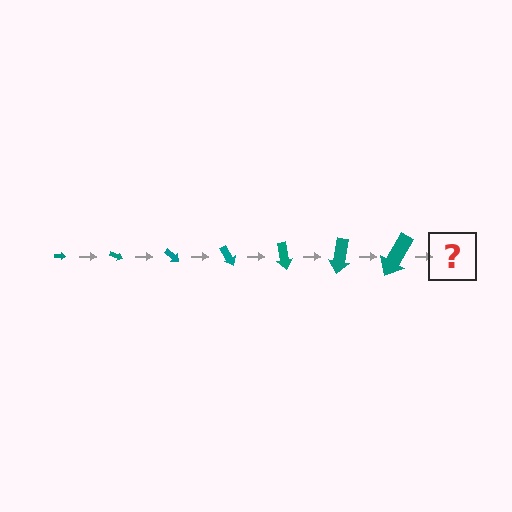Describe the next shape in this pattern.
It should be an arrow, larger than the previous one and rotated 140 degrees from the start.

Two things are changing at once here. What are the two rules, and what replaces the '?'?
The two rules are that the arrow grows larger each step and it rotates 20 degrees each step. The '?' should be an arrow, larger than the previous one and rotated 140 degrees from the start.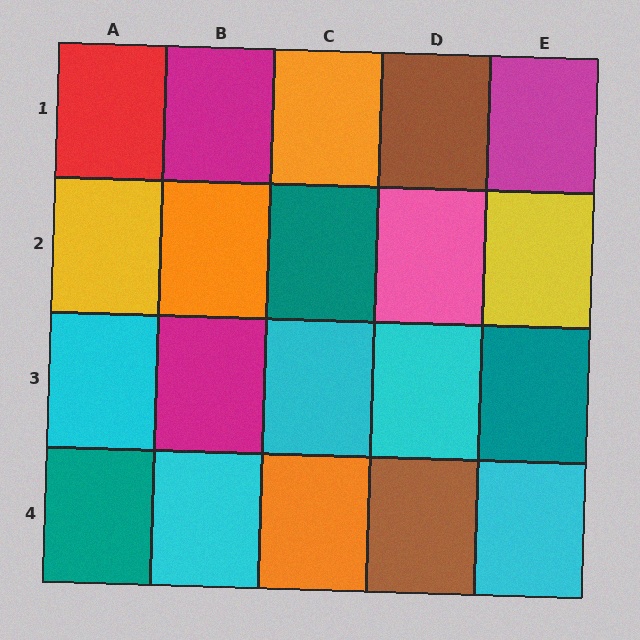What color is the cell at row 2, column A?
Yellow.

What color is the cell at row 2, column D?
Pink.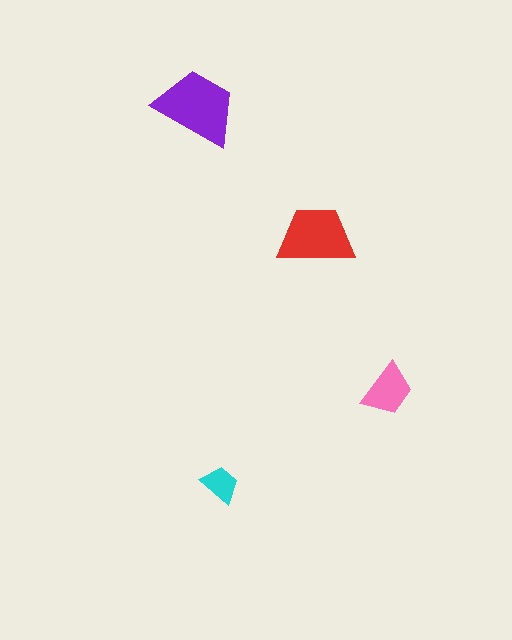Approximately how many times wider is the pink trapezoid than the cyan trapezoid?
About 1.5 times wider.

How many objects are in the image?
There are 4 objects in the image.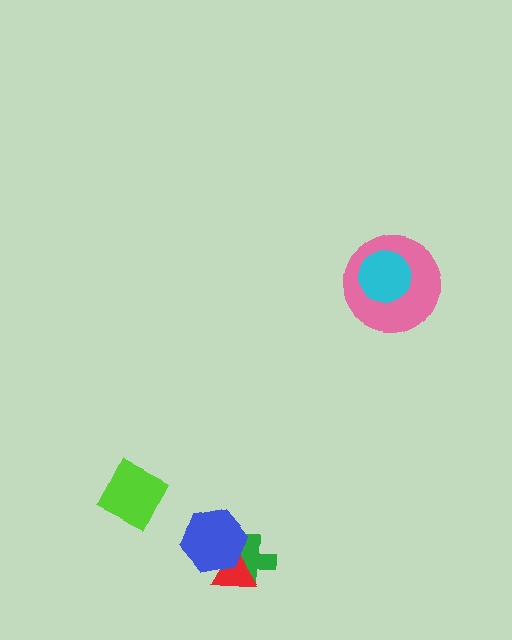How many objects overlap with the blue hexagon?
2 objects overlap with the blue hexagon.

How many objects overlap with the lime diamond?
0 objects overlap with the lime diamond.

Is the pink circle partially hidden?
Yes, it is partially covered by another shape.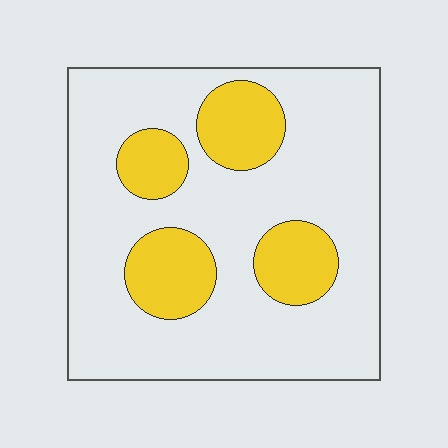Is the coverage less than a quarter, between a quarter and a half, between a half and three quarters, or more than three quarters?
Less than a quarter.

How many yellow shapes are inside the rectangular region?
4.